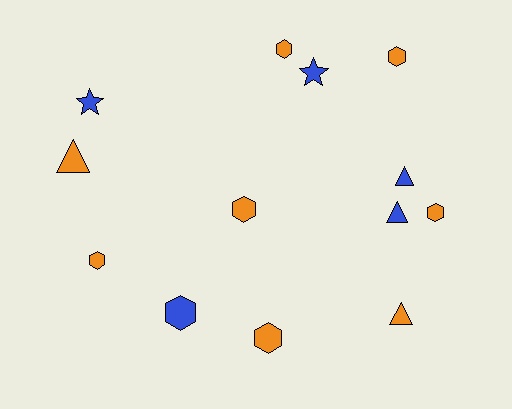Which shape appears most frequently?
Hexagon, with 7 objects.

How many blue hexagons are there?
There is 1 blue hexagon.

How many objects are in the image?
There are 13 objects.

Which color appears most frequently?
Orange, with 8 objects.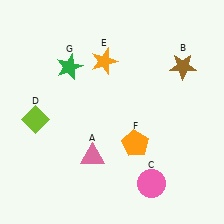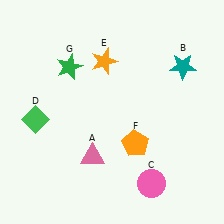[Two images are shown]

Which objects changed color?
B changed from brown to teal. D changed from lime to green.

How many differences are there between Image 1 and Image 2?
There are 2 differences between the two images.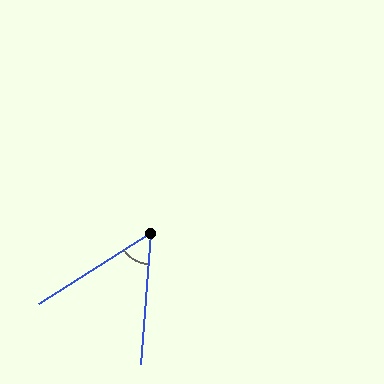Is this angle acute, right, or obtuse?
It is acute.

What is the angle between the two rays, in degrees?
Approximately 53 degrees.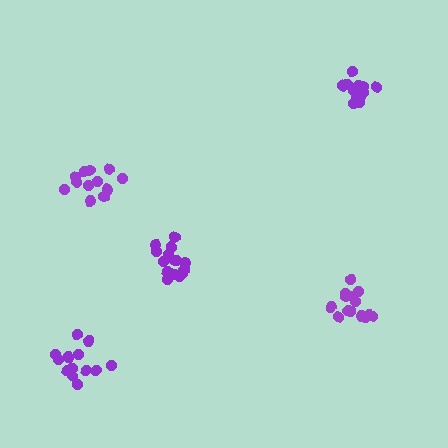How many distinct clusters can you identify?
There are 5 distinct clusters.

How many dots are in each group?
Group 1: 16 dots, Group 2: 15 dots, Group 3: 12 dots, Group 4: 14 dots, Group 5: 14 dots (71 total).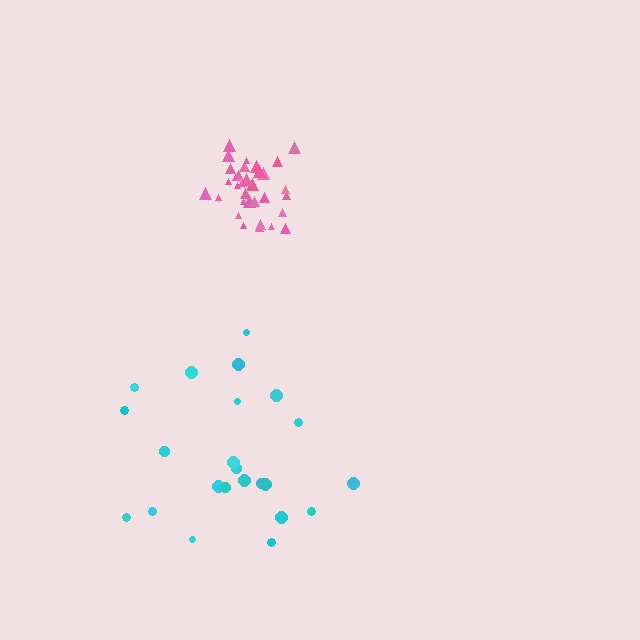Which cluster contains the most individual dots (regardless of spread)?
Pink (35).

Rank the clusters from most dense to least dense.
pink, cyan.